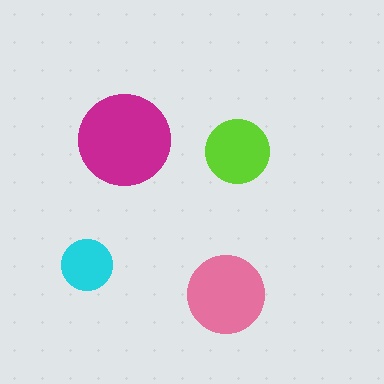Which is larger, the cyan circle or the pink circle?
The pink one.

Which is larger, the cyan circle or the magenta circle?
The magenta one.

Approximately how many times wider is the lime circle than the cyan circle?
About 1.5 times wider.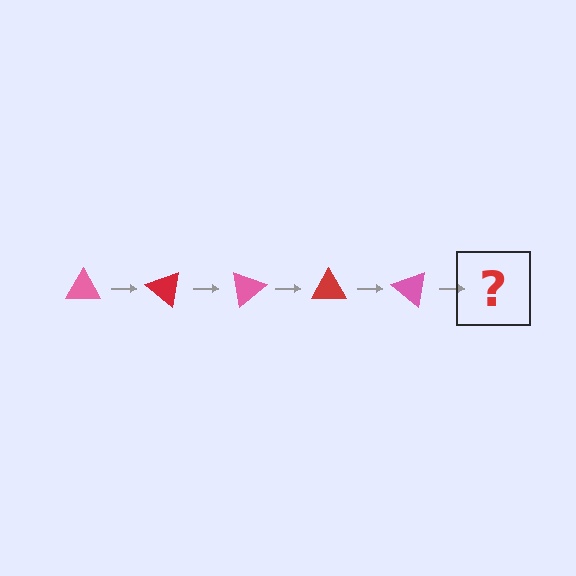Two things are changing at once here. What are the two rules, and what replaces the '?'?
The two rules are that it rotates 40 degrees each step and the color cycles through pink and red. The '?' should be a red triangle, rotated 200 degrees from the start.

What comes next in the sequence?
The next element should be a red triangle, rotated 200 degrees from the start.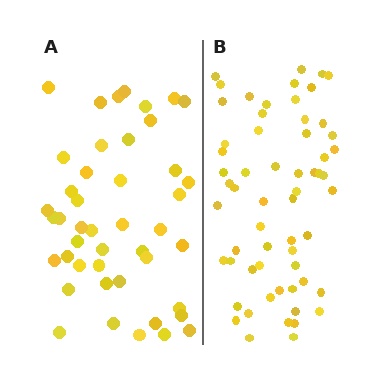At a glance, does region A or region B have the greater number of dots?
Region B (the right region) has more dots.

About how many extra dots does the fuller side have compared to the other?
Region B has approximately 15 more dots than region A.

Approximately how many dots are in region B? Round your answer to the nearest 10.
About 60 dots.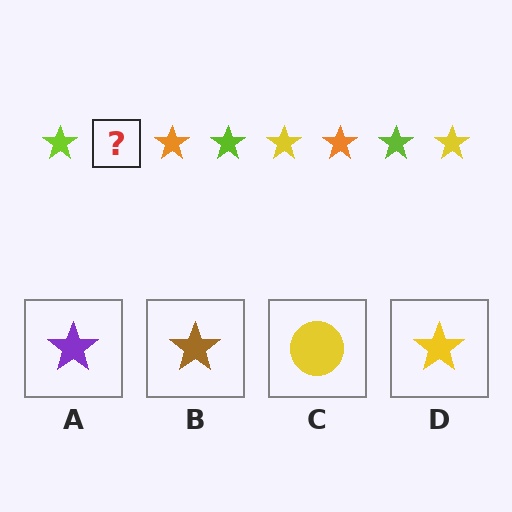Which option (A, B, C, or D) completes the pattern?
D.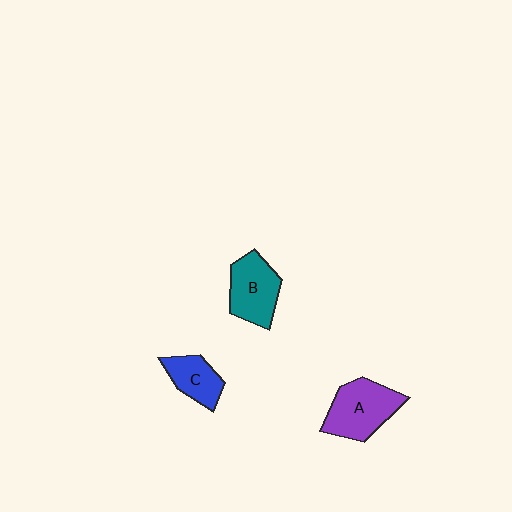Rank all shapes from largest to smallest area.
From largest to smallest: A (purple), B (teal), C (blue).